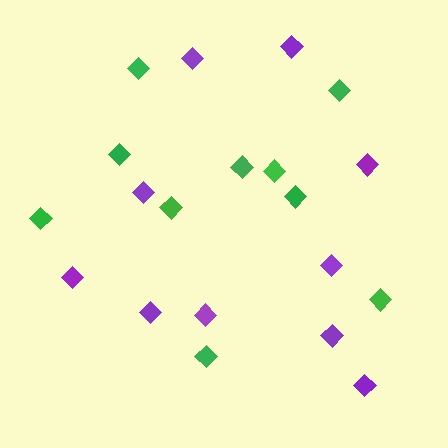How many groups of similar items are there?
There are 2 groups: one group of purple diamonds (10) and one group of green diamonds (10).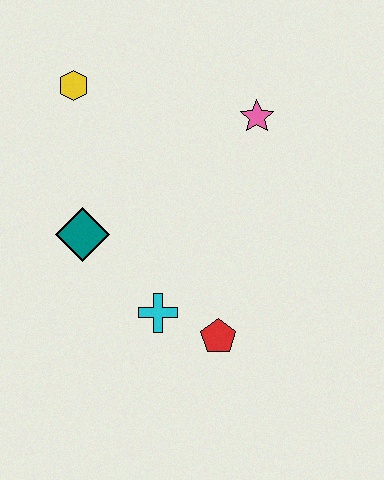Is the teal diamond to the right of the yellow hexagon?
Yes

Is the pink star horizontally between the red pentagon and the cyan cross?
No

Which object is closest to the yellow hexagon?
The teal diamond is closest to the yellow hexagon.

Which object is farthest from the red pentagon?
The yellow hexagon is farthest from the red pentagon.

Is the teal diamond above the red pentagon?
Yes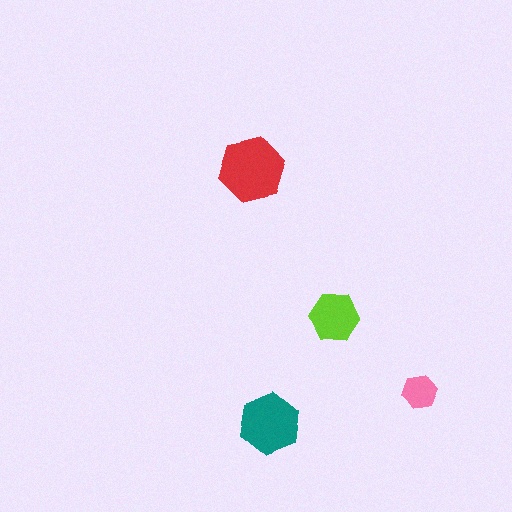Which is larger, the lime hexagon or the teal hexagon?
The teal one.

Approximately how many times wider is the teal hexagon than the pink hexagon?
About 2 times wider.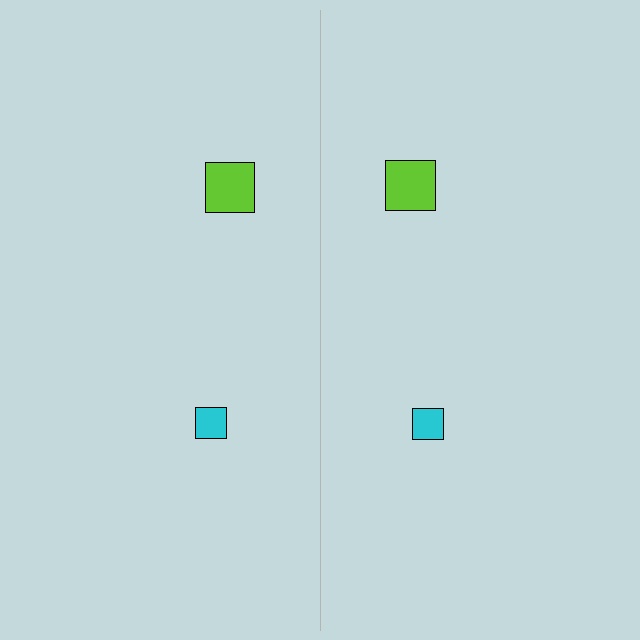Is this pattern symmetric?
Yes, this pattern has bilateral (reflection) symmetry.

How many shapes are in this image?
There are 4 shapes in this image.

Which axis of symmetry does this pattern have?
The pattern has a vertical axis of symmetry running through the center of the image.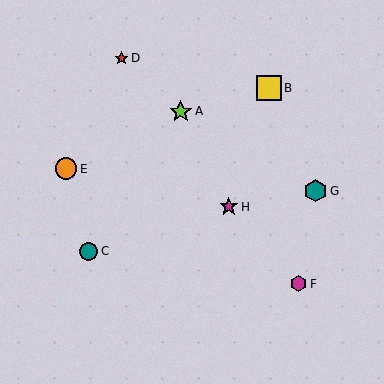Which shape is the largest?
The yellow square (labeled B) is the largest.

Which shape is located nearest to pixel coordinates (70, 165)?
The orange circle (labeled E) at (66, 169) is nearest to that location.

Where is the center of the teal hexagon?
The center of the teal hexagon is at (315, 191).